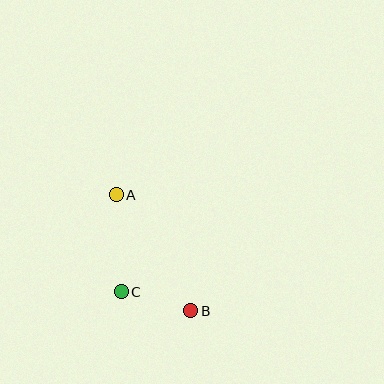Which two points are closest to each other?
Points B and C are closest to each other.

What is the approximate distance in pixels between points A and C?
The distance between A and C is approximately 97 pixels.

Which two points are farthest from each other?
Points A and B are farthest from each other.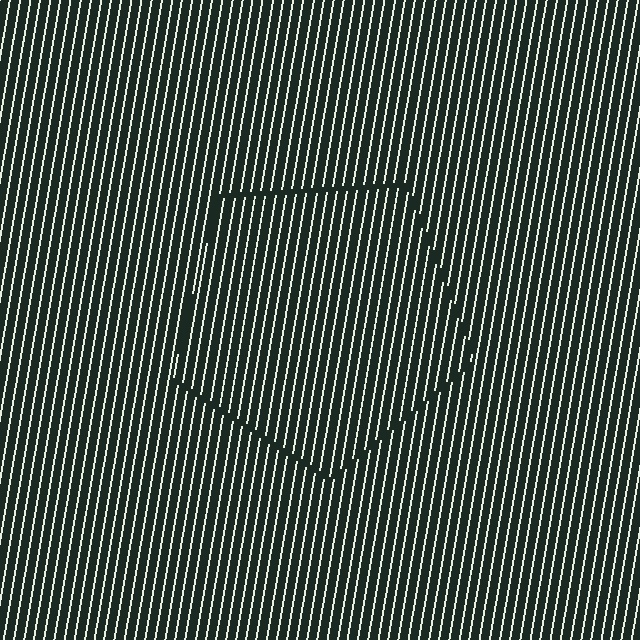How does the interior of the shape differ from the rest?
The interior of the shape contains the same grating, shifted by half a period — the contour is defined by the phase discontinuity where line-ends from the inner and outer gratings abut.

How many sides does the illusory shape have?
5 sides — the line-ends trace a pentagon.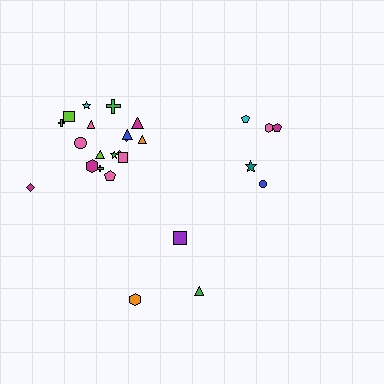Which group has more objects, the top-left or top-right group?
The top-left group.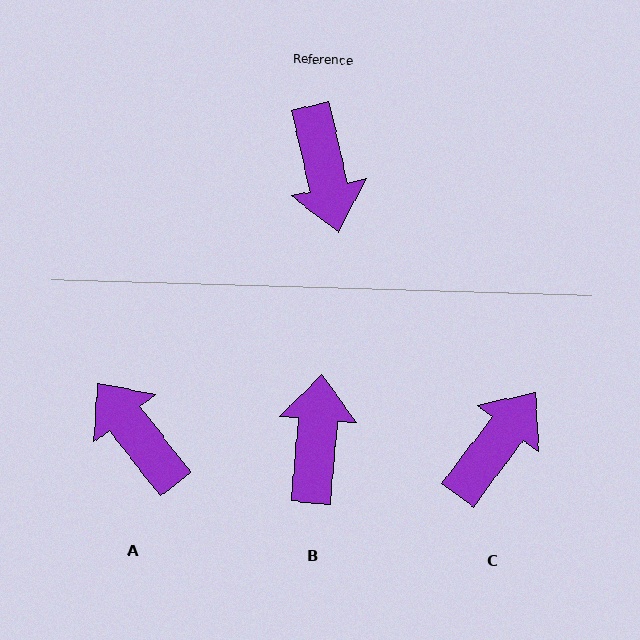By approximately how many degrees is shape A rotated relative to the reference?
Approximately 155 degrees clockwise.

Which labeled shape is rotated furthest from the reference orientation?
B, about 162 degrees away.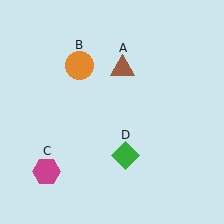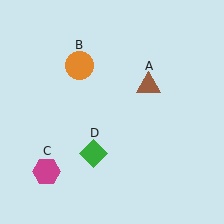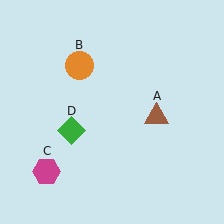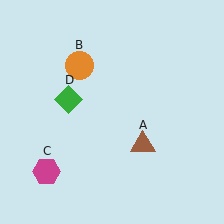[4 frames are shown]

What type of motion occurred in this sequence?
The brown triangle (object A), green diamond (object D) rotated clockwise around the center of the scene.